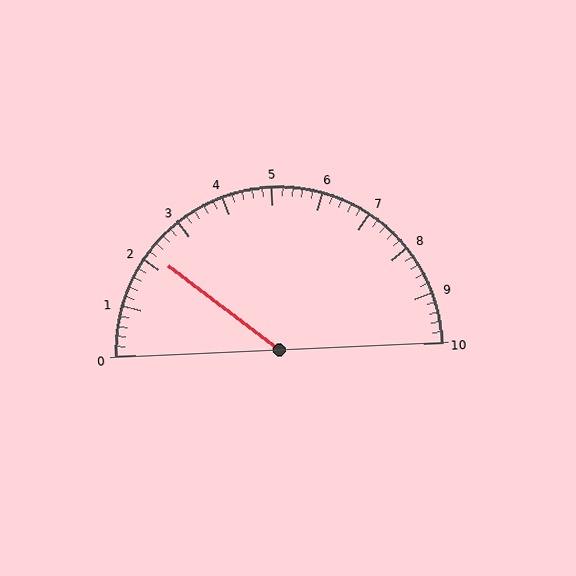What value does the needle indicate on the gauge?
The needle indicates approximately 2.2.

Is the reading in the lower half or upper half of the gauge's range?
The reading is in the lower half of the range (0 to 10).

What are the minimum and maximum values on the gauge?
The gauge ranges from 0 to 10.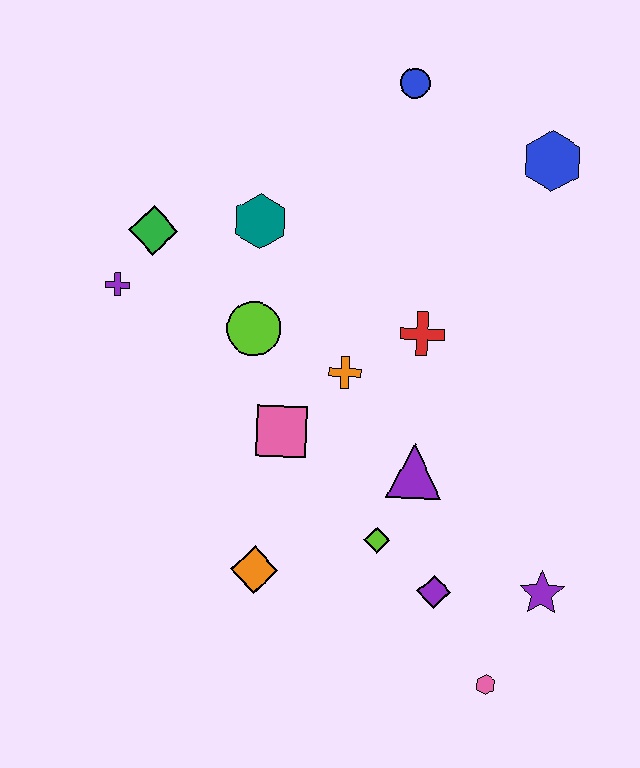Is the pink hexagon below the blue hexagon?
Yes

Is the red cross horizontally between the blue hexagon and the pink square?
Yes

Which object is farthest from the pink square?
The blue hexagon is farthest from the pink square.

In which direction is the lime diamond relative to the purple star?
The lime diamond is to the left of the purple star.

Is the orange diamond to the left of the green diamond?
No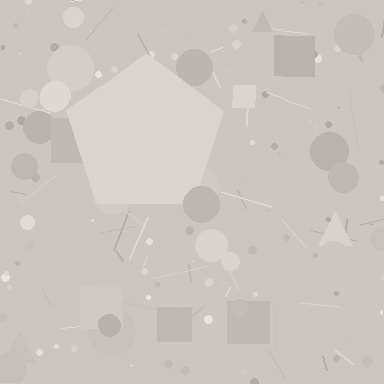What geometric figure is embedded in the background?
A pentagon is embedded in the background.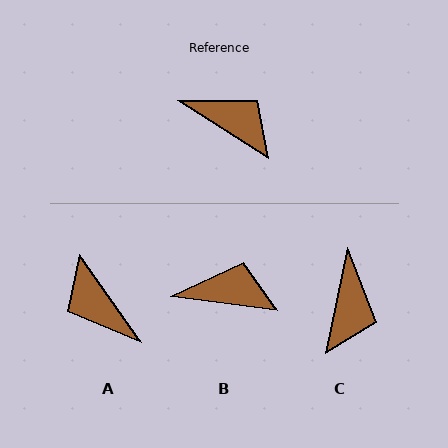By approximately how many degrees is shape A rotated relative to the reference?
Approximately 158 degrees counter-clockwise.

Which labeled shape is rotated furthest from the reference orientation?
A, about 158 degrees away.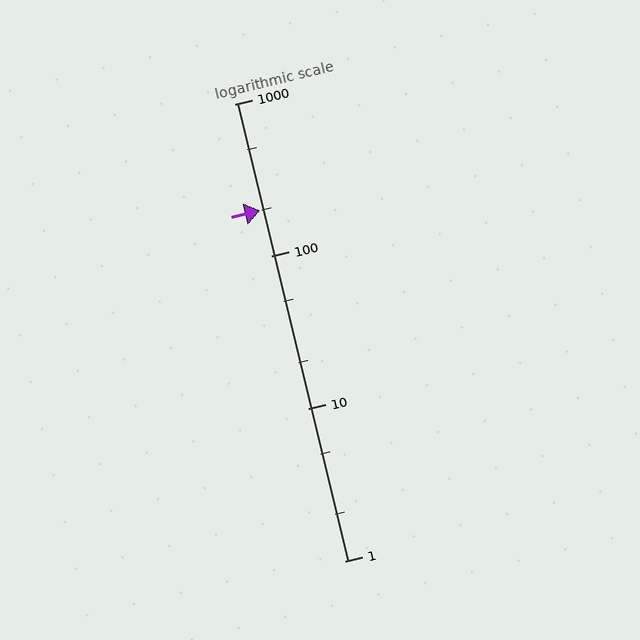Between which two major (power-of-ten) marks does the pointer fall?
The pointer is between 100 and 1000.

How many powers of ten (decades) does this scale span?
The scale spans 3 decades, from 1 to 1000.